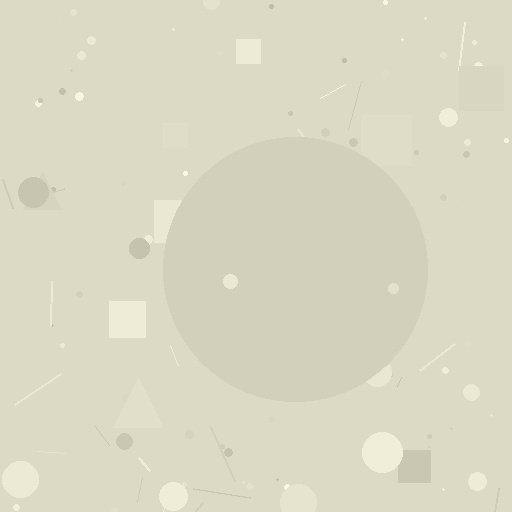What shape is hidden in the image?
A circle is hidden in the image.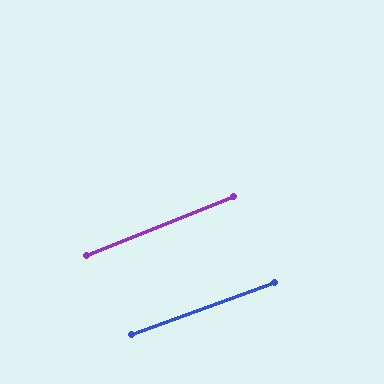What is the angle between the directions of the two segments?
Approximately 2 degrees.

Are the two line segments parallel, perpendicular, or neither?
Parallel — their directions differ by only 1.9°.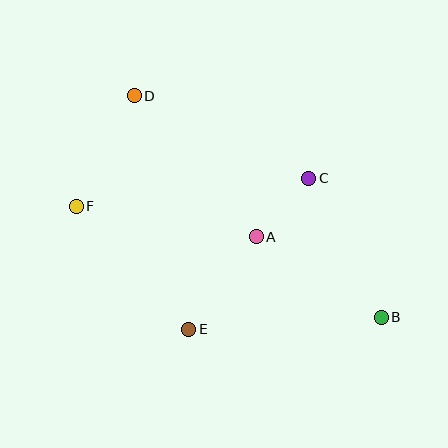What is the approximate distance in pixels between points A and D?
The distance between A and D is approximately 186 pixels.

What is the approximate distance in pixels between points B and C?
The distance between B and C is approximately 157 pixels.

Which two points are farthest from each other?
Points B and D are farthest from each other.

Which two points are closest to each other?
Points A and C are closest to each other.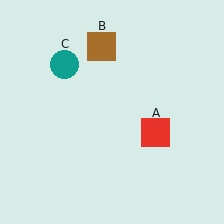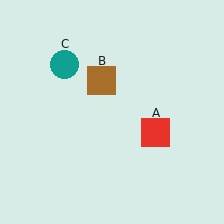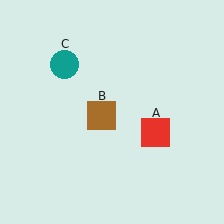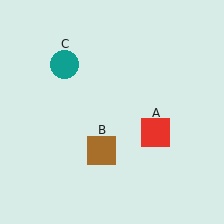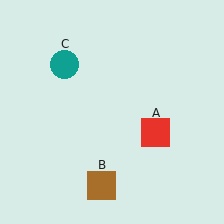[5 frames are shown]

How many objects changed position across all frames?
1 object changed position: brown square (object B).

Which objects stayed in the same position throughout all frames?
Red square (object A) and teal circle (object C) remained stationary.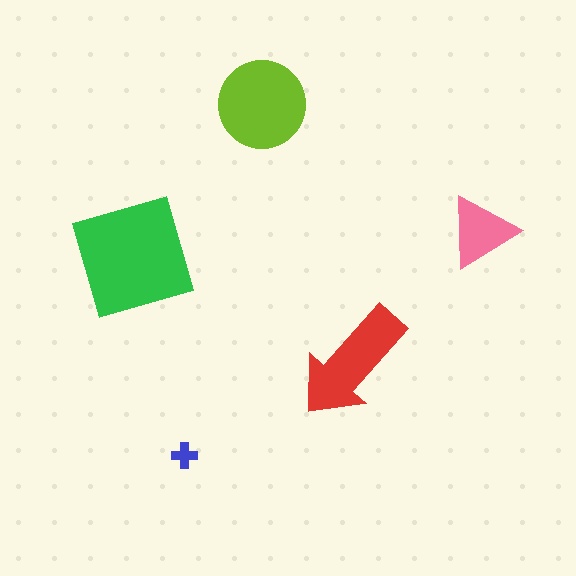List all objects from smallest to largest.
The blue cross, the pink triangle, the red arrow, the lime circle, the green square.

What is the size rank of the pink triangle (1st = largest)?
4th.